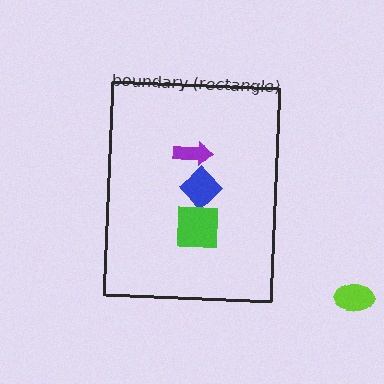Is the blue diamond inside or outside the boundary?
Inside.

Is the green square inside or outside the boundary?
Inside.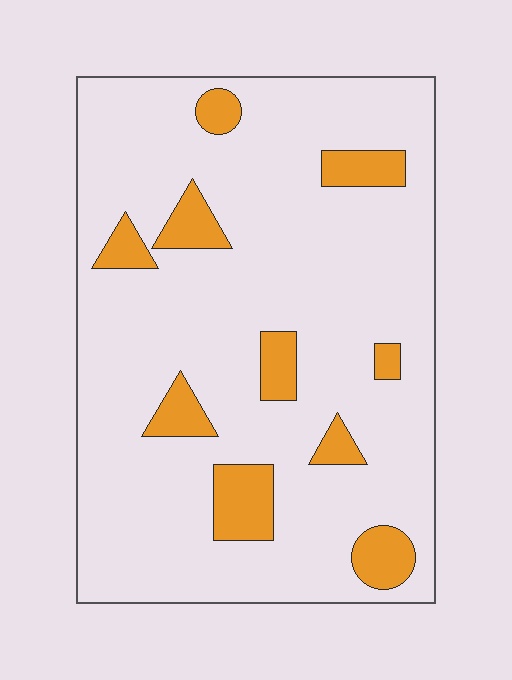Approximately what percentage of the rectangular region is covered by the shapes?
Approximately 15%.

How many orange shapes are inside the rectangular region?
10.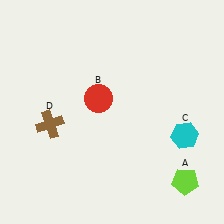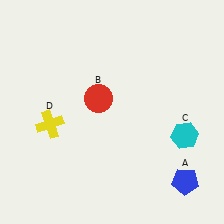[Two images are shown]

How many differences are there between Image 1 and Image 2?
There are 2 differences between the two images.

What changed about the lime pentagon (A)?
In Image 1, A is lime. In Image 2, it changed to blue.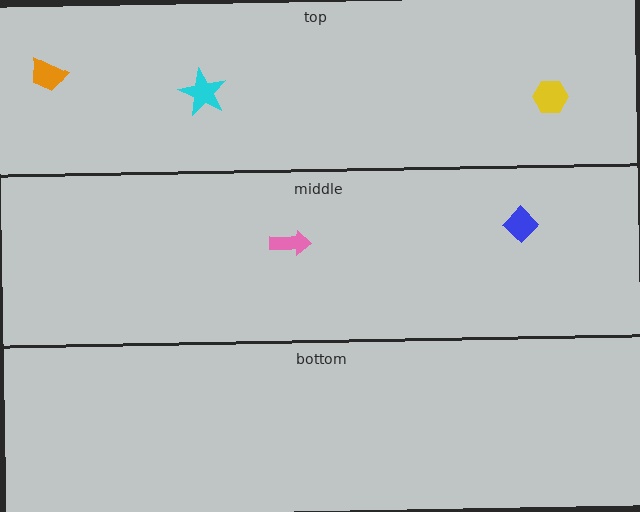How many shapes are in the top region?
3.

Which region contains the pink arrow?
The middle region.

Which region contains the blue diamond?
The middle region.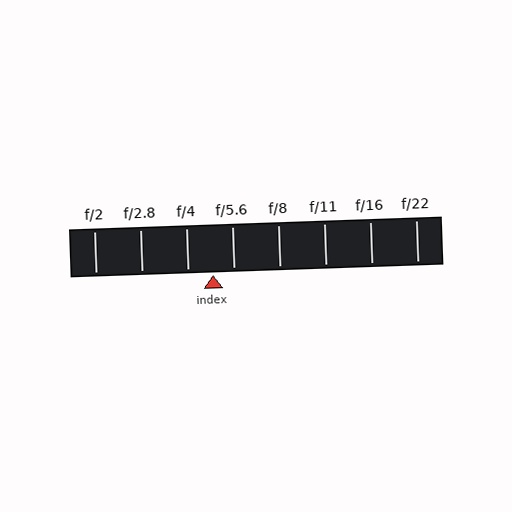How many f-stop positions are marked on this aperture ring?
There are 8 f-stop positions marked.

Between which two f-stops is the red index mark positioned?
The index mark is between f/4 and f/5.6.